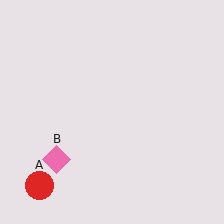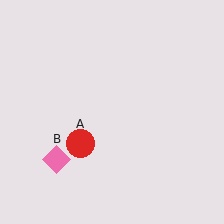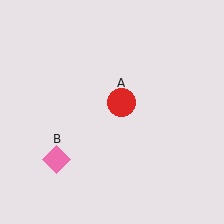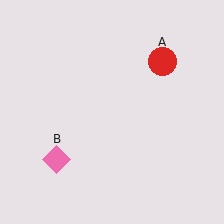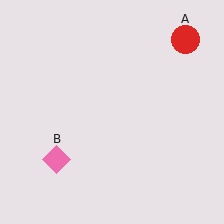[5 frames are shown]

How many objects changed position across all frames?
1 object changed position: red circle (object A).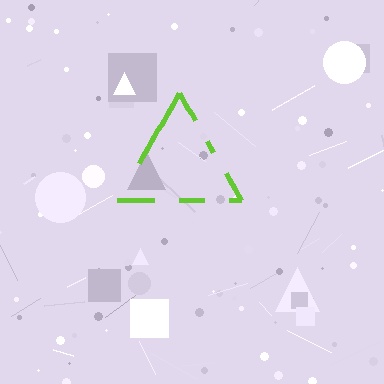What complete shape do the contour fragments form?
The contour fragments form a triangle.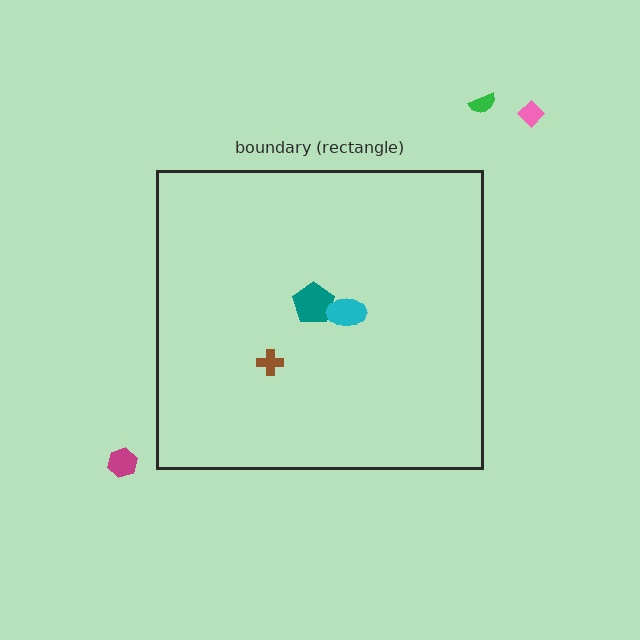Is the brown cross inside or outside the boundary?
Inside.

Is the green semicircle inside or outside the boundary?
Outside.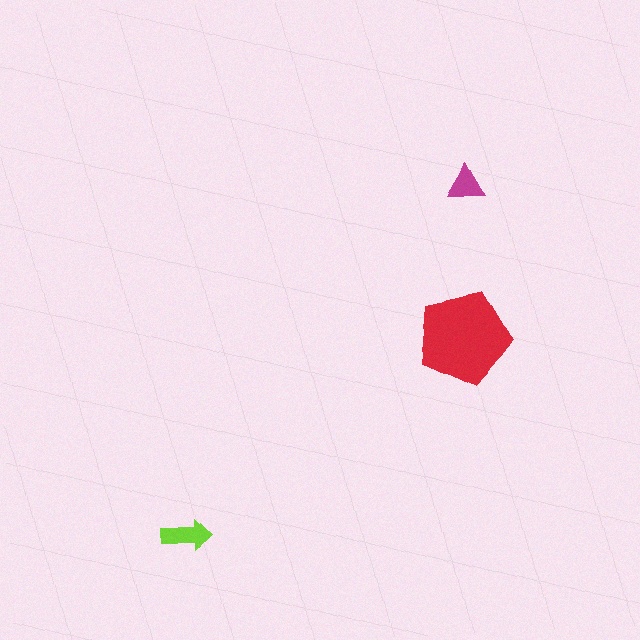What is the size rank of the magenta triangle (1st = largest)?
3rd.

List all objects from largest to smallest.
The red pentagon, the lime arrow, the magenta triangle.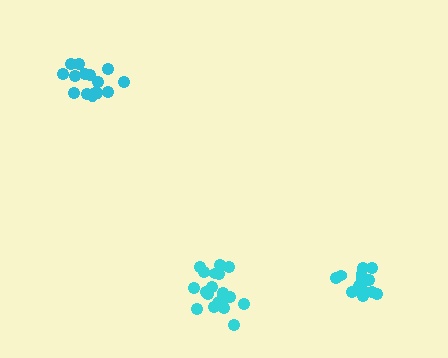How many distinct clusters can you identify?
There are 3 distinct clusters.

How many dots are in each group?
Group 1: 20 dots, Group 2: 14 dots, Group 3: 15 dots (49 total).